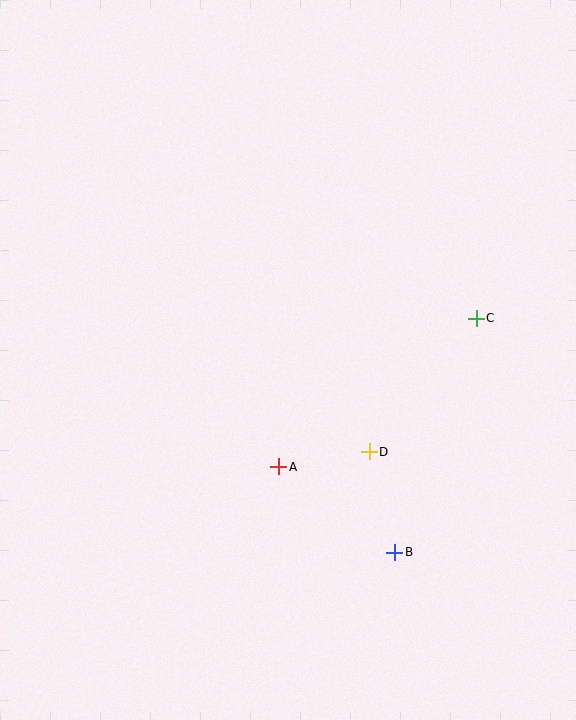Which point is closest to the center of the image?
Point A at (279, 467) is closest to the center.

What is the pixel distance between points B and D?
The distance between B and D is 104 pixels.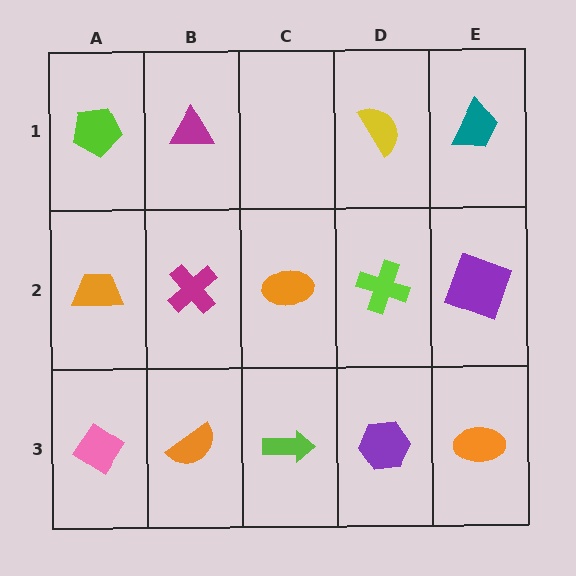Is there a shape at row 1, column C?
No, that cell is empty.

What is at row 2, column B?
A magenta cross.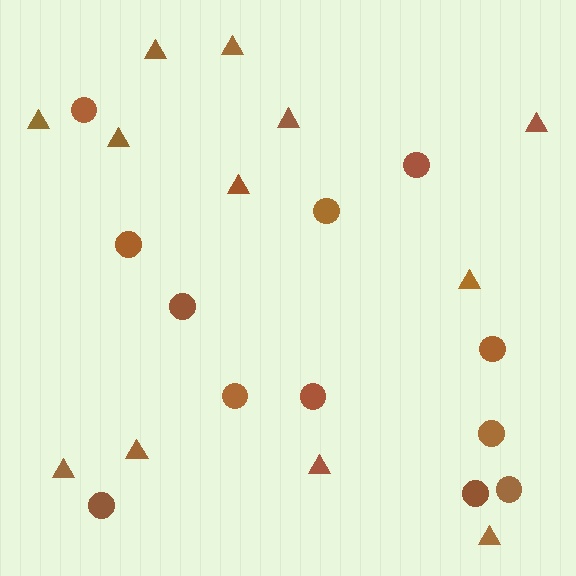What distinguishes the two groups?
There are 2 groups: one group of circles (12) and one group of triangles (12).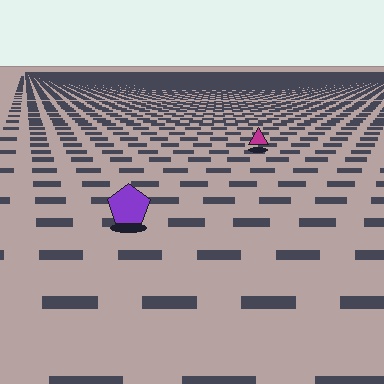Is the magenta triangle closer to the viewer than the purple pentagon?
No. The purple pentagon is closer — you can tell from the texture gradient: the ground texture is coarser near it.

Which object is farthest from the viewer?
The magenta triangle is farthest from the viewer. It appears smaller and the ground texture around it is denser.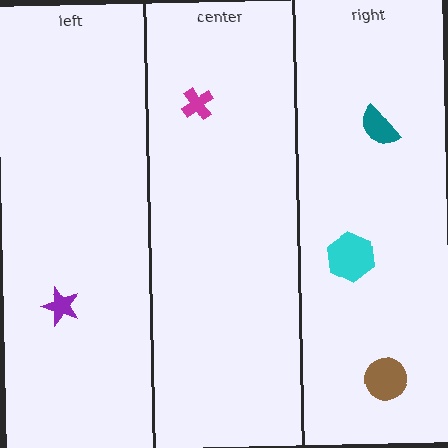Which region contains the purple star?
The left region.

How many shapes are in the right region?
3.